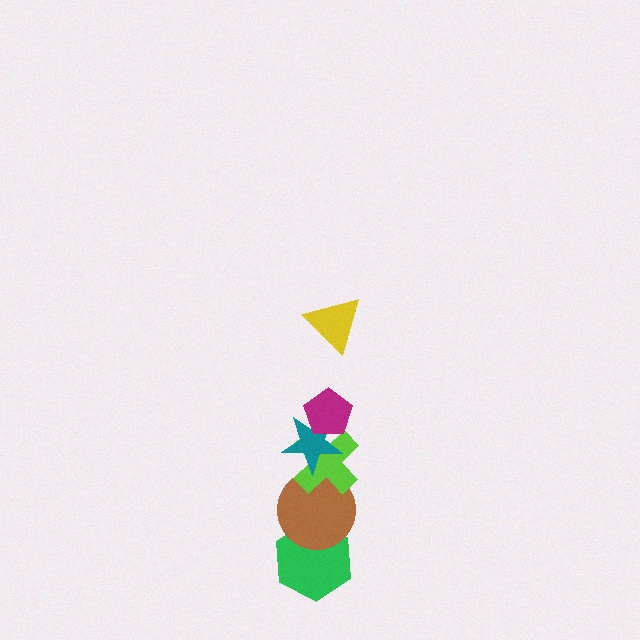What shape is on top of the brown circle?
The lime cross is on top of the brown circle.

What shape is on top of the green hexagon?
The brown circle is on top of the green hexagon.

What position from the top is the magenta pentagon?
The magenta pentagon is 2nd from the top.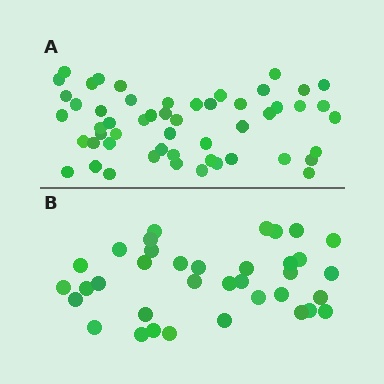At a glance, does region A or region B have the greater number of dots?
Region A (the top region) has more dots.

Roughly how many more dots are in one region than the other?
Region A has approximately 15 more dots than region B.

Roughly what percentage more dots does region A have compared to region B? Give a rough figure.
About 45% more.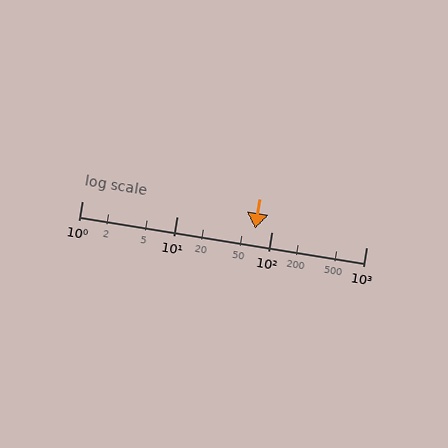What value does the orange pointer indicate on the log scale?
The pointer indicates approximately 67.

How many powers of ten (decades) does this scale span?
The scale spans 3 decades, from 1 to 1000.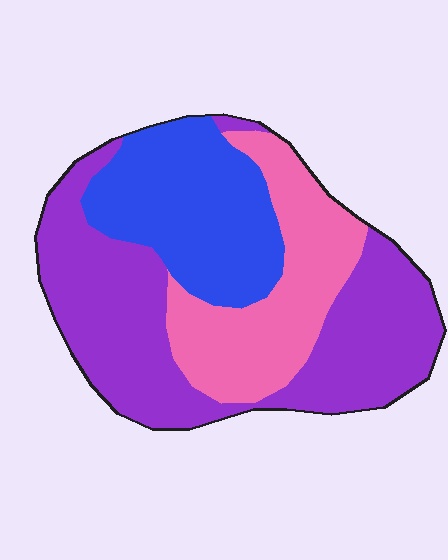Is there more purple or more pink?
Purple.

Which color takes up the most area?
Purple, at roughly 45%.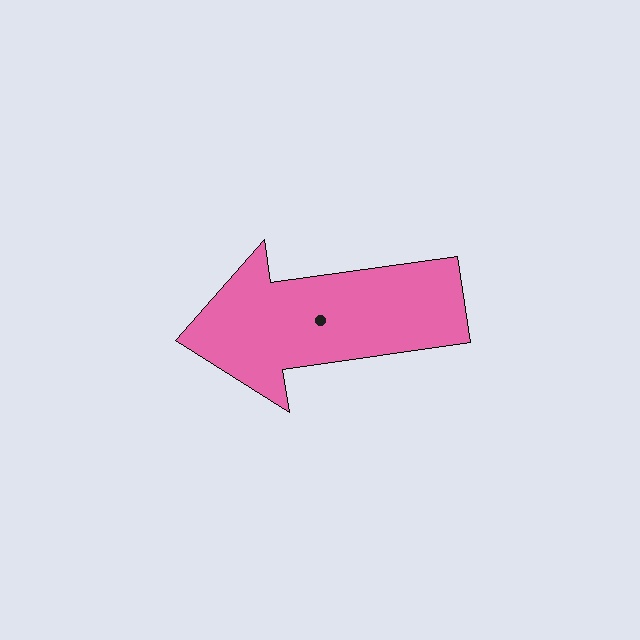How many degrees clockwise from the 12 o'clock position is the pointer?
Approximately 262 degrees.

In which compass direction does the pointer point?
West.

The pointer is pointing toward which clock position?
Roughly 9 o'clock.